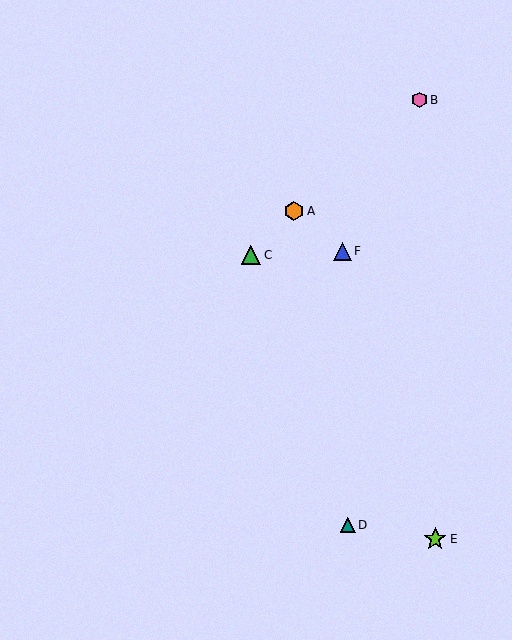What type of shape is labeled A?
Shape A is an orange hexagon.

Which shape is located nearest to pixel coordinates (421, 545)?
The lime star (labeled E) at (435, 539) is nearest to that location.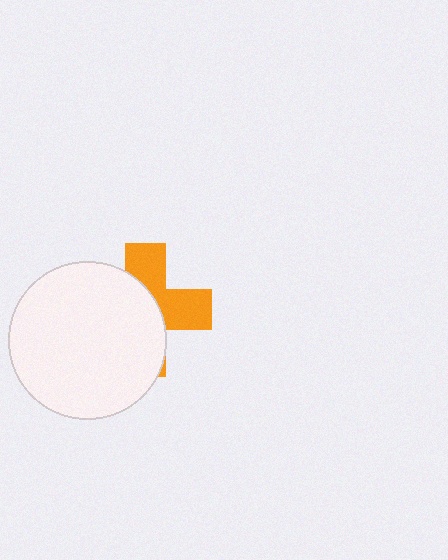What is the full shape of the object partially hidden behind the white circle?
The partially hidden object is an orange cross.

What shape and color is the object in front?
The object in front is a white circle.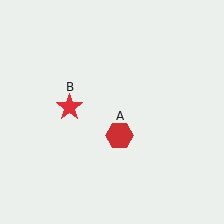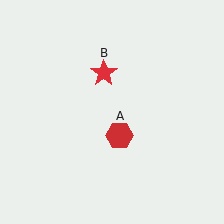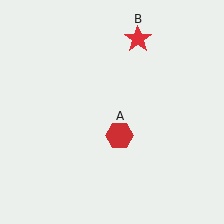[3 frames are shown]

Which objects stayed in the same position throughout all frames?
Red hexagon (object A) remained stationary.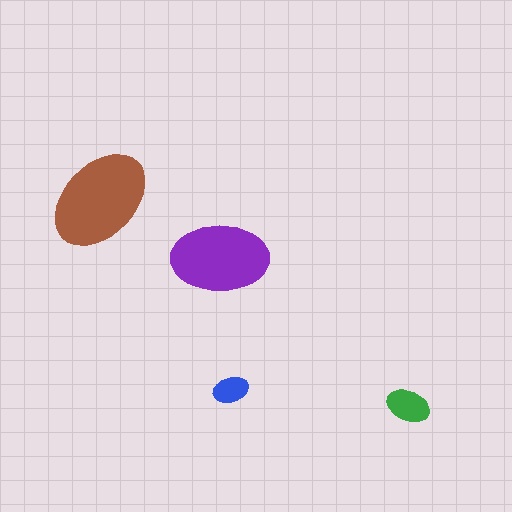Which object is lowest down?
The green ellipse is bottommost.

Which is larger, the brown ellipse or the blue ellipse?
The brown one.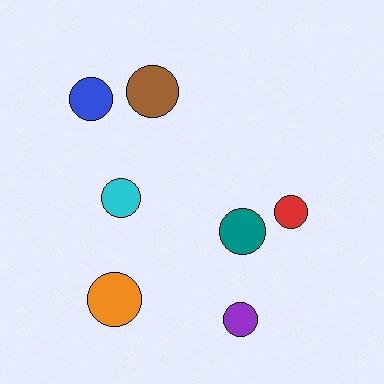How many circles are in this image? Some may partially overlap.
There are 7 circles.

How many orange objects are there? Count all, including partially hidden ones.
There is 1 orange object.